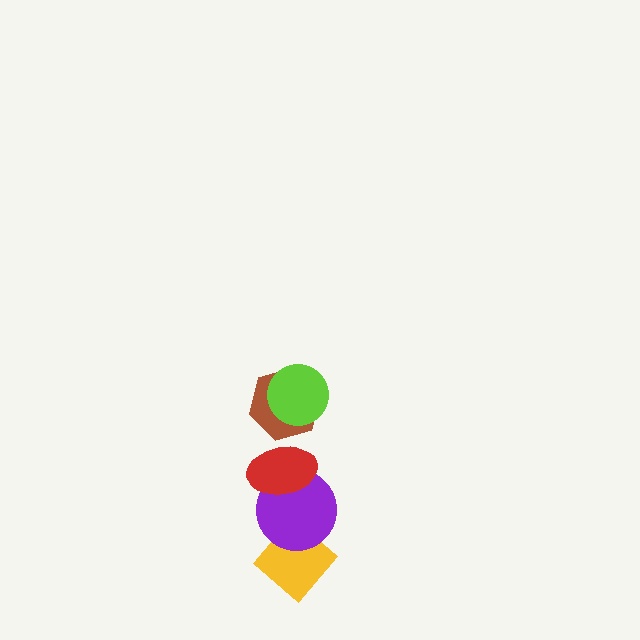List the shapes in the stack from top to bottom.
From top to bottom: the lime circle, the brown hexagon, the red ellipse, the purple circle, the yellow diamond.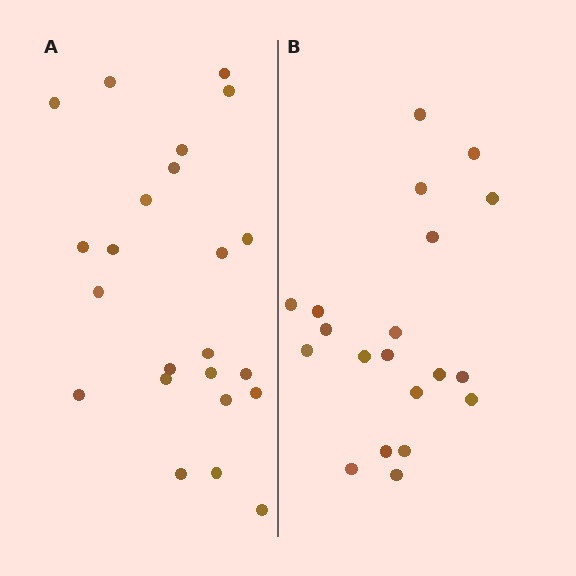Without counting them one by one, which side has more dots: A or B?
Region A (the left region) has more dots.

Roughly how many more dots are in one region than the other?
Region A has just a few more — roughly 2 or 3 more dots than region B.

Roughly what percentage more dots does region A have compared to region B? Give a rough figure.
About 15% more.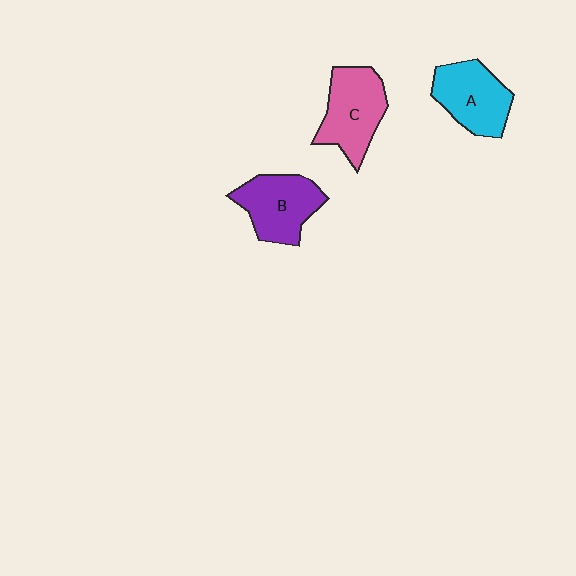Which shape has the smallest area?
Shape A (cyan).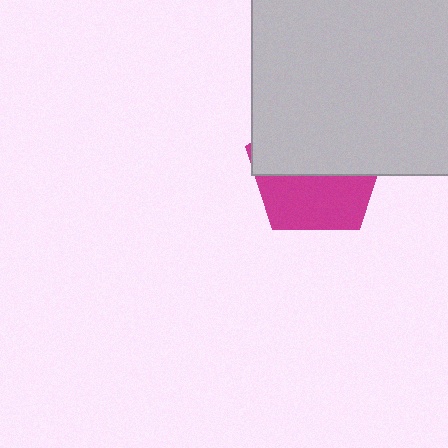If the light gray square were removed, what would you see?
You would see the complete magenta pentagon.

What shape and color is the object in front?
The object in front is a light gray square.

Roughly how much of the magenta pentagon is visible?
A small part of it is visible (roughly 44%).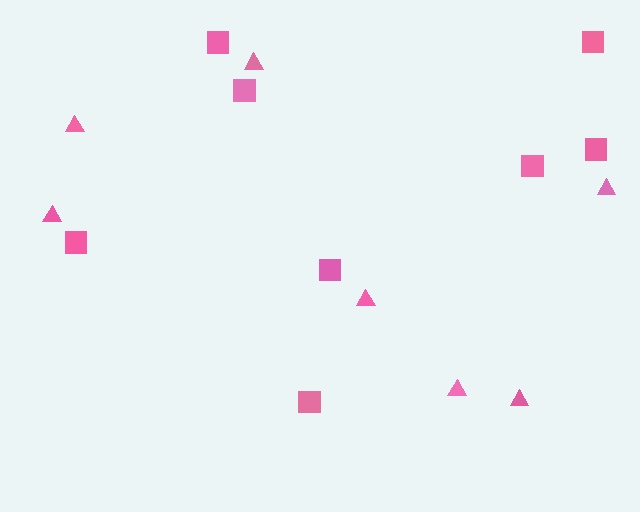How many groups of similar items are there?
There are 2 groups: one group of triangles (7) and one group of squares (8).